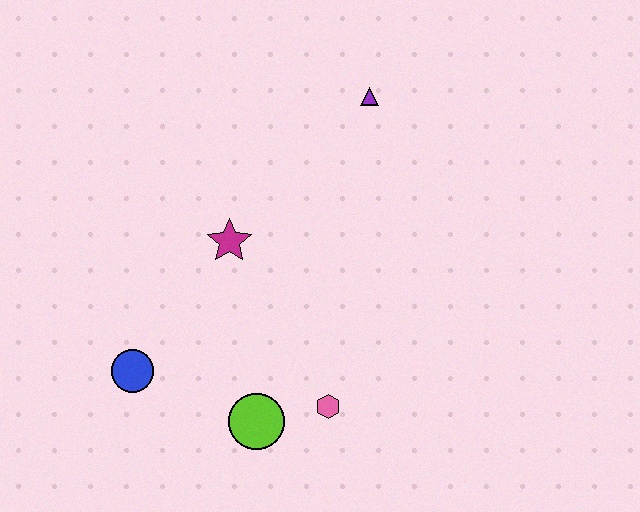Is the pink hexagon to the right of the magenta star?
Yes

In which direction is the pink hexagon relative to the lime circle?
The pink hexagon is to the right of the lime circle.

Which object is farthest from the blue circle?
The purple triangle is farthest from the blue circle.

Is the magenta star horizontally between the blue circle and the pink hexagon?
Yes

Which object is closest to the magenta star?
The blue circle is closest to the magenta star.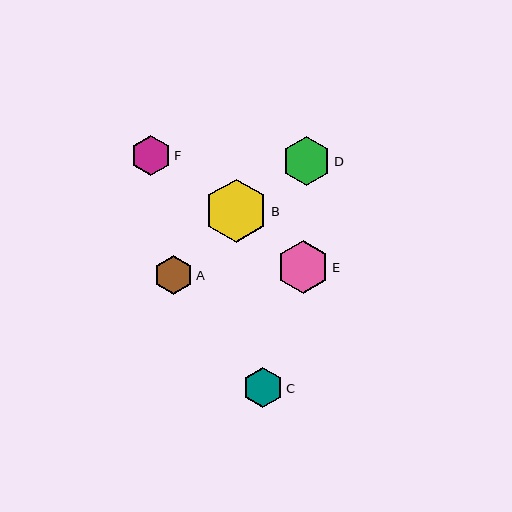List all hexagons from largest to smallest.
From largest to smallest: B, E, D, F, C, A.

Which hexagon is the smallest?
Hexagon A is the smallest with a size of approximately 39 pixels.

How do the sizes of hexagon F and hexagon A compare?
Hexagon F and hexagon A are approximately the same size.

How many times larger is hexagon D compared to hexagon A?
Hexagon D is approximately 1.3 times the size of hexagon A.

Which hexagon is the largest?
Hexagon B is the largest with a size of approximately 63 pixels.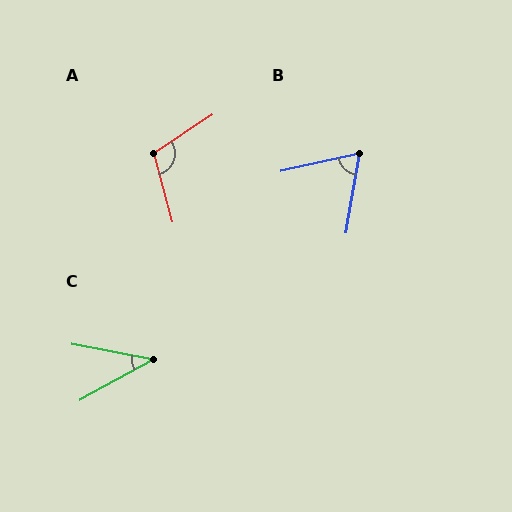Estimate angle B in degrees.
Approximately 68 degrees.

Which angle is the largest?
A, at approximately 109 degrees.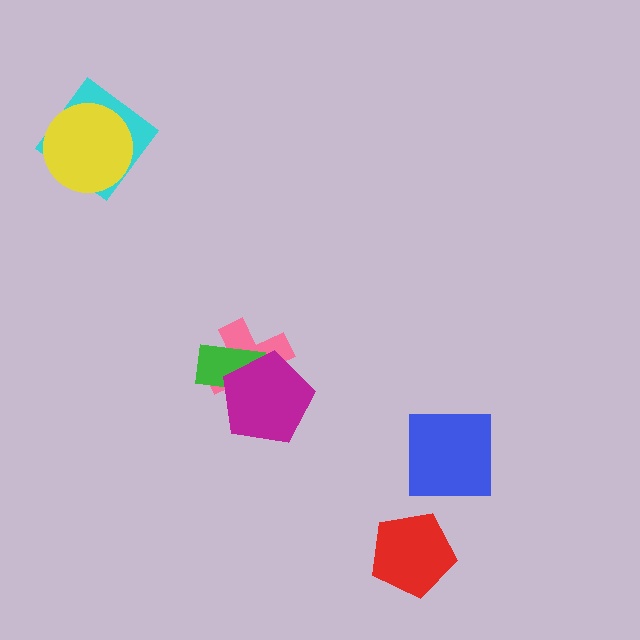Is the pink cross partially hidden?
Yes, it is partially covered by another shape.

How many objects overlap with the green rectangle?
2 objects overlap with the green rectangle.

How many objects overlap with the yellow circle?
1 object overlaps with the yellow circle.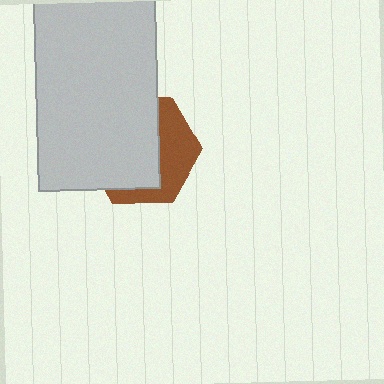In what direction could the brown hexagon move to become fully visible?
The brown hexagon could move toward the lower-right. That would shift it out from behind the light gray rectangle entirely.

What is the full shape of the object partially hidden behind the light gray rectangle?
The partially hidden object is a brown hexagon.